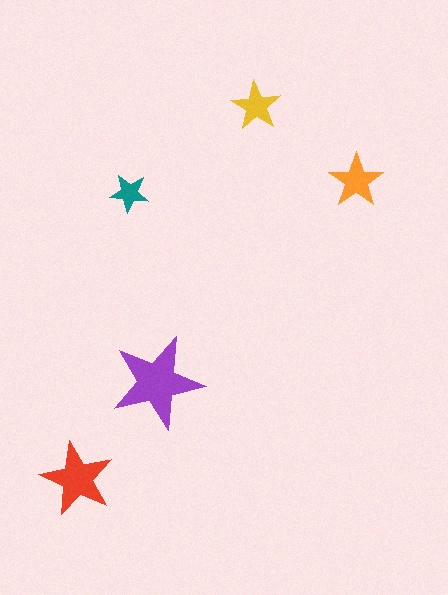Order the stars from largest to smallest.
the purple one, the red one, the orange one, the yellow one, the teal one.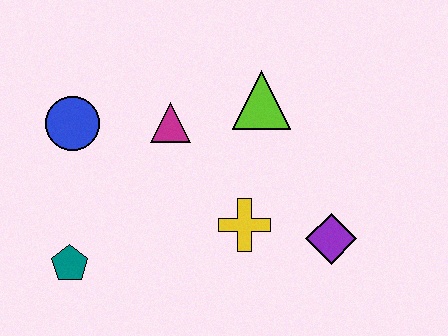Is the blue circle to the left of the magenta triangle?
Yes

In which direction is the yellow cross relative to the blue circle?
The yellow cross is to the right of the blue circle.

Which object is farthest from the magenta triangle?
The purple diamond is farthest from the magenta triangle.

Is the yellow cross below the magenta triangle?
Yes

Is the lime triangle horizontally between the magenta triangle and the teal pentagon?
No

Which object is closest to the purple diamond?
The yellow cross is closest to the purple diamond.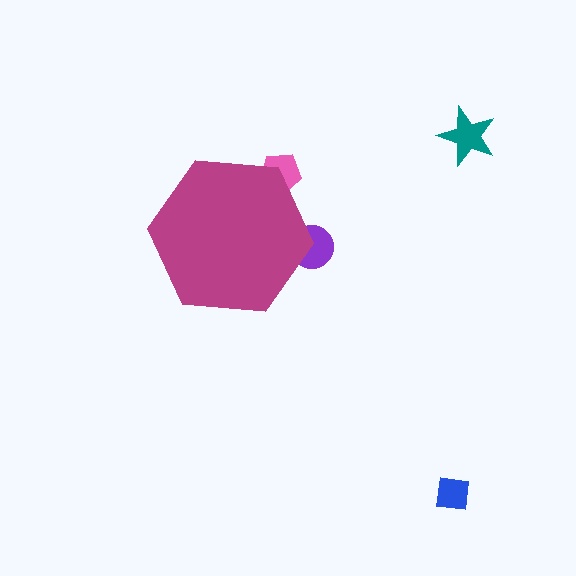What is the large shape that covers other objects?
A magenta hexagon.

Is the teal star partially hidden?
No, the teal star is fully visible.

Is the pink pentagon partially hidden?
Yes, the pink pentagon is partially hidden behind the magenta hexagon.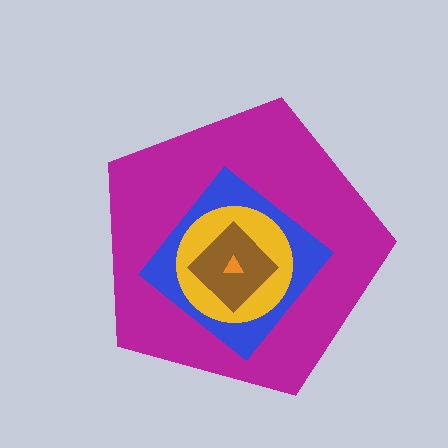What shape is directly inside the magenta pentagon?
The blue diamond.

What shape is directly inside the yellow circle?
The brown diamond.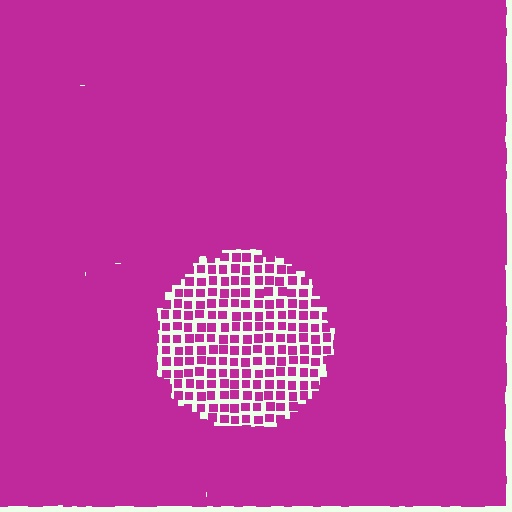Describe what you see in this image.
The image contains small magenta elements arranged at two different densities. A circle-shaped region is visible where the elements are less densely packed than the surrounding area.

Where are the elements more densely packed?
The elements are more densely packed outside the circle boundary.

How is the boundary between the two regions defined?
The boundary is defined by a change in element density (approximately 2.6x ratio). All elements are the same color, size, and shape.